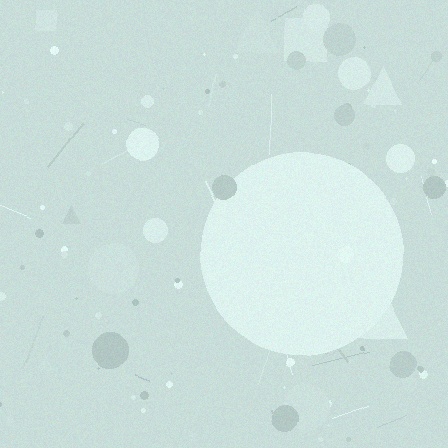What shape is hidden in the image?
A circle is hidden in the image.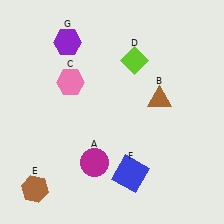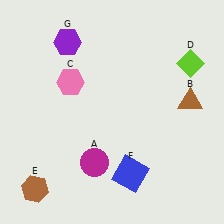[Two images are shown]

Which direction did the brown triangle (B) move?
The brown triangle (B) moved right.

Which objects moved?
The objects that moved are: the brown triangle (B), the lime diamond (D).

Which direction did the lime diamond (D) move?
The lime diamond (D) moved right.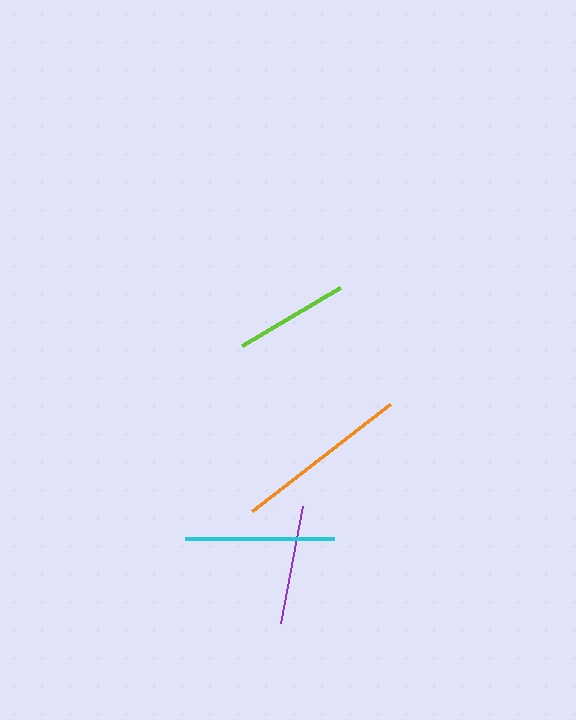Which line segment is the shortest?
The lime line is the shortest at approximately 114 pixels.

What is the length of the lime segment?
The lime segment is approximately 114 pixels long.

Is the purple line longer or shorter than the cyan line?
The cyan line is longer than the purple line.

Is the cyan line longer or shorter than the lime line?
The cyan line is longer than the lime line.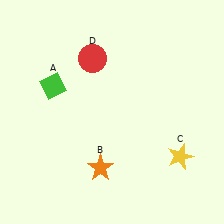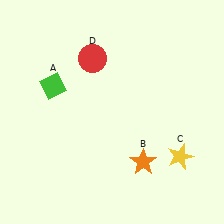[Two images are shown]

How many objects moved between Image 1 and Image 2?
1 object moved between the two images.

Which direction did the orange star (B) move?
The orange star (B) moved right.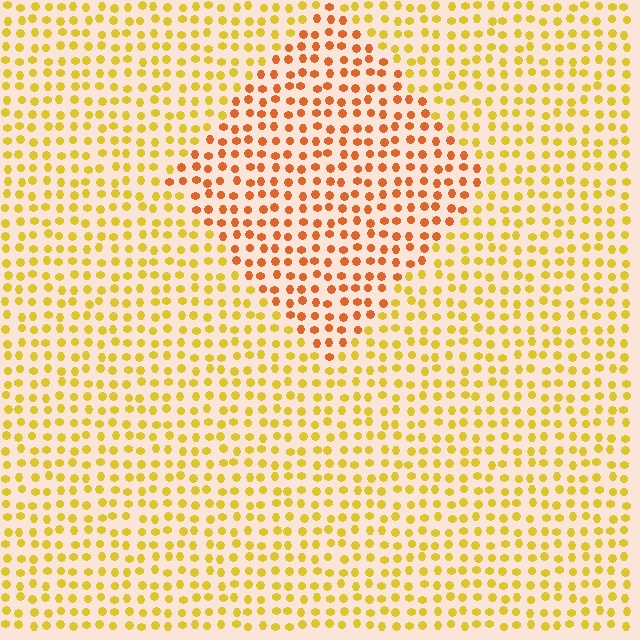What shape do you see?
I see a diamond.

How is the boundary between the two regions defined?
The boundary is defined purely by a slight shift in hue (about 33 degrees). Spacing, size, and orientation are identical on both sides.